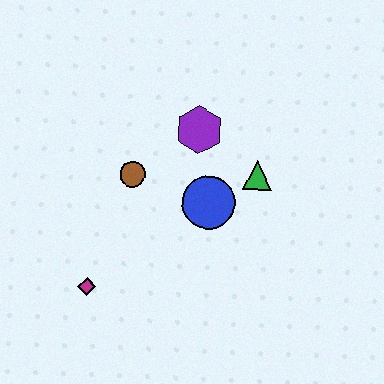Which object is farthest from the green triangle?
The magenta diamond is farthest from the green triangle.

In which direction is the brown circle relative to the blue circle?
The brown circle is to the left of the blue circle.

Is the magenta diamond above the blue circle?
No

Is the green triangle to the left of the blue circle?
No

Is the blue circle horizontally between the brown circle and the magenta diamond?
No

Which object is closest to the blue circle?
The green triangle is closest to the blue circle.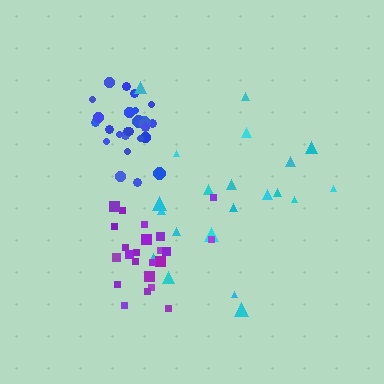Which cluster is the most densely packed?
Blue.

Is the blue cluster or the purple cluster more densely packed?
Blue.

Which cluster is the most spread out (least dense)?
Cyan.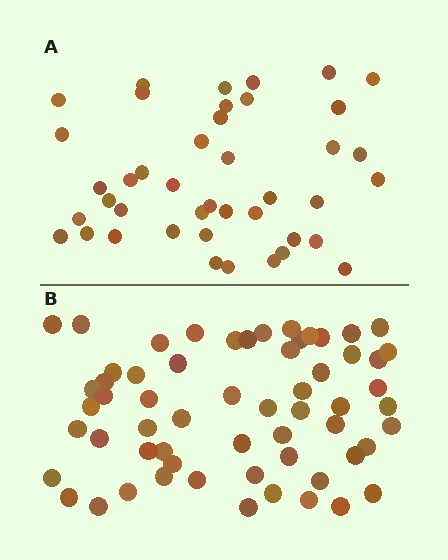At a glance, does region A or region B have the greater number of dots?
Region B (the bottom region) has more dots.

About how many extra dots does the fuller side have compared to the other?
Region B has approximately 20 more dots than region A.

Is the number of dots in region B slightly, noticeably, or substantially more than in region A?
Region B has noticeably more, but not dramatically so. The ratio is roughly 1.4 to 1.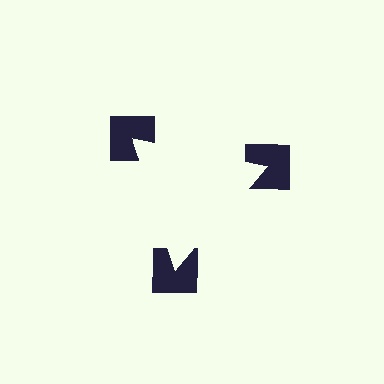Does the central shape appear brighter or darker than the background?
It typically appears slightly brighter than the background, even though no actual brightness change is drawn.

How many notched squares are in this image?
There are 3 — one at each vertex of the illusory triangle.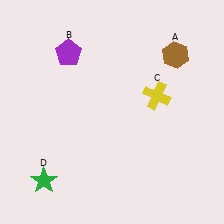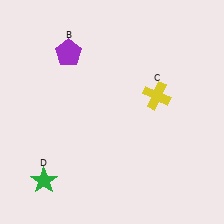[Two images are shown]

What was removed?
The brown hexagon (A) was removed in Image 2.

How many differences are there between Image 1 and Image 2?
There is 1 difference between the two images.